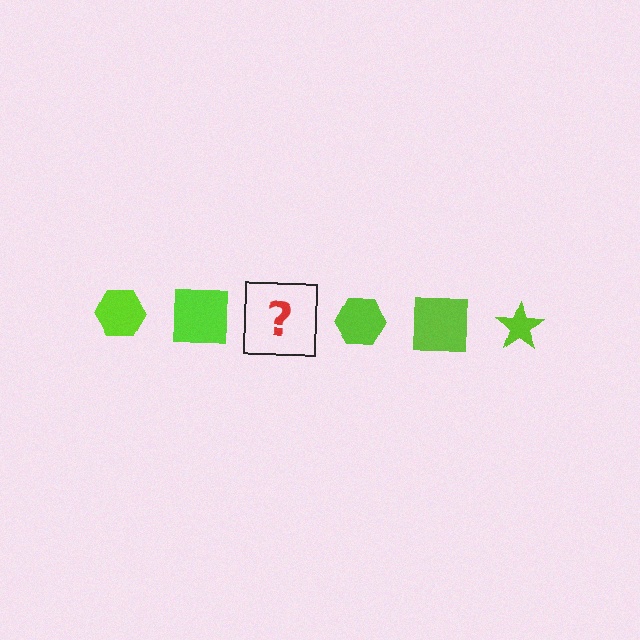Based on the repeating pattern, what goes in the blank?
The blank should be a lime star.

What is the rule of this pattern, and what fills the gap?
The rule is that the pattern cycles through hexagon, square, star shapes in lime. The gap should be filled with a lime star.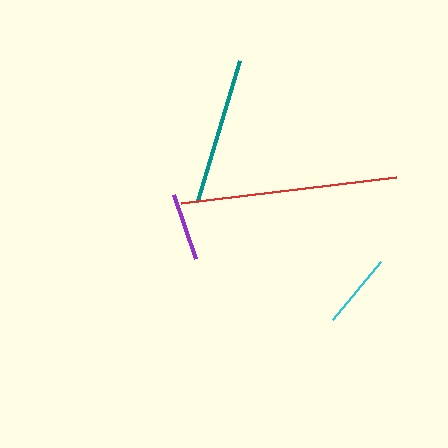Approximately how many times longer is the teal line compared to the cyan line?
The teal line is approximately 2.0 times the length of the cyan line.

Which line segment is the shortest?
The purple line is the shortest at approximately 68 pixels.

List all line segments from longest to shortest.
From longest to shortest: red, teal, cyan, purple.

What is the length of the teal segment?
The teal segment is approximately 146 pixels long.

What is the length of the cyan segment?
The cyan segment is approximately 75 pixels long.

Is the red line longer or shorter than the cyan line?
The red line is longer than the cyan line.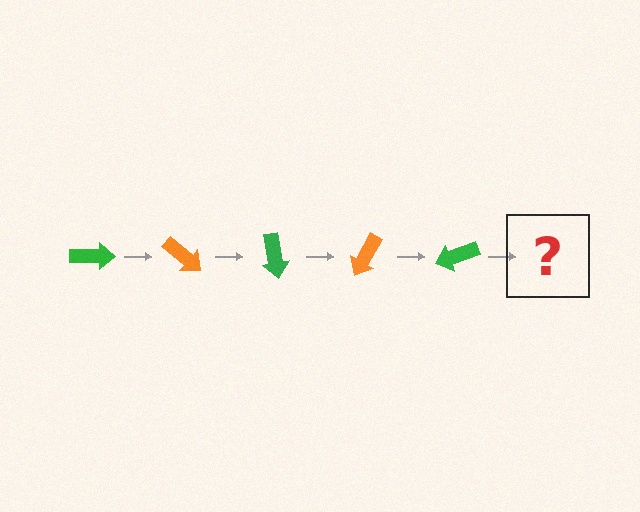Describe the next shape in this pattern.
It should be an orange arrow, rotated 200 degrees from the start.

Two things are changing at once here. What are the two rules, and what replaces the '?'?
The two rules are that it rotates 40 degrees each step and the color cycles through green and orange. The '?' should be an orange arrow, rotated 200 degrees from the start.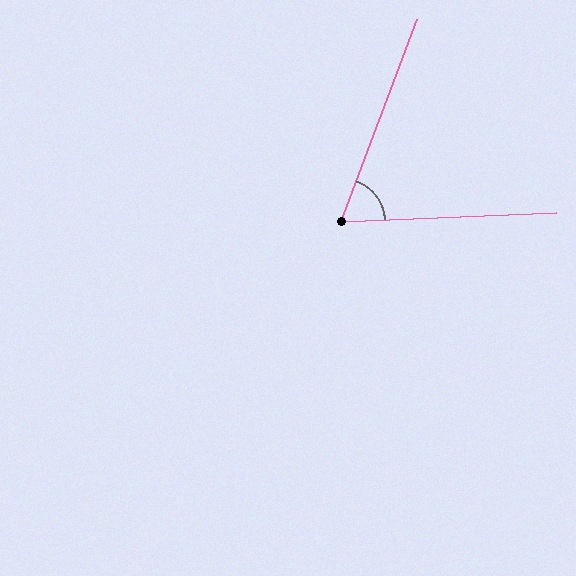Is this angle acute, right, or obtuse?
It is acute.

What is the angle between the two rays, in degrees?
Approximately 67 degrees.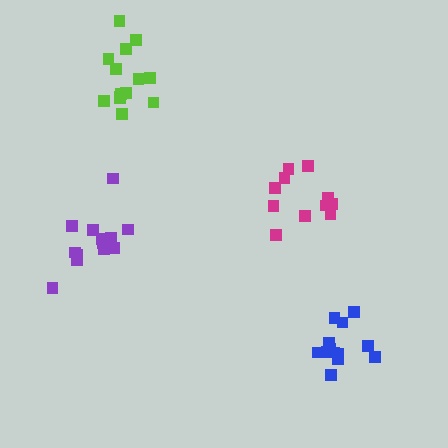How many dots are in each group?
Group 1: 13 dots, Group 2: 14 dots, Group 3: 14 dots, Group 4: 11 dots (52 total).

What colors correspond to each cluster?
The clusters are colored: purple, lime, blue, magenta.